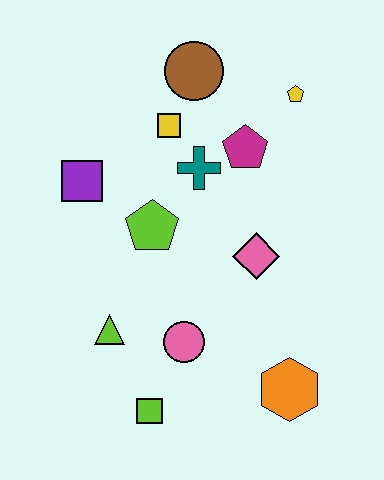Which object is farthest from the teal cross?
The lime square is farthest from the teal cross.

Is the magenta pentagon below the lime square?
No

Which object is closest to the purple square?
The lime pentagon is closest to the purple square.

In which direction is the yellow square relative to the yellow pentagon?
The yellow square is to the left of the yellow pentagon.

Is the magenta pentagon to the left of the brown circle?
No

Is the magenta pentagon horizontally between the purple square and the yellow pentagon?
Yes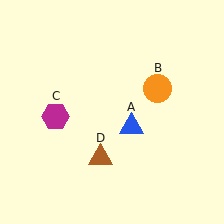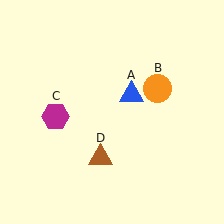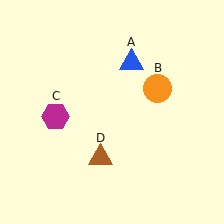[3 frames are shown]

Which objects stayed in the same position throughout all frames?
Orange circle (object B) and magenta hexagon (object C) and brown triangle (object D) remained stationary.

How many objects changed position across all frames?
1 object changed position: blue triangle (object A).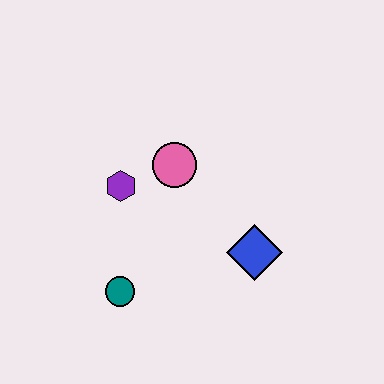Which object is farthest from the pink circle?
The teal circle is farthest from the pink circle.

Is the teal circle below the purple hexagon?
Yes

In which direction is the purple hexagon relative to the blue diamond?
The purple hexagon is to the left of the blue diamond.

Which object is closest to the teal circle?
The purple hexagon is closest to the teal circle.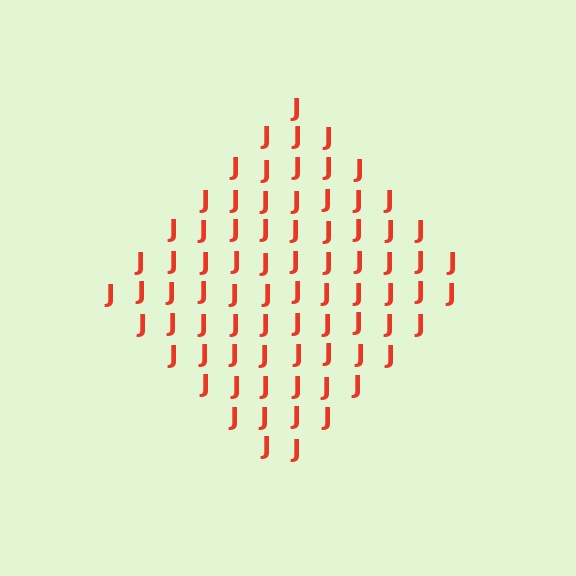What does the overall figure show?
The overall figure shows a diamond.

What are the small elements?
The small elements are letter J's.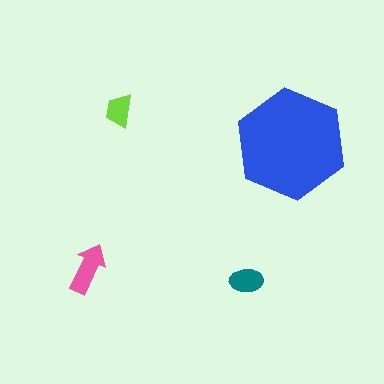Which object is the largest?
The blue hexagon.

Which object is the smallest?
The lime trapezoid.